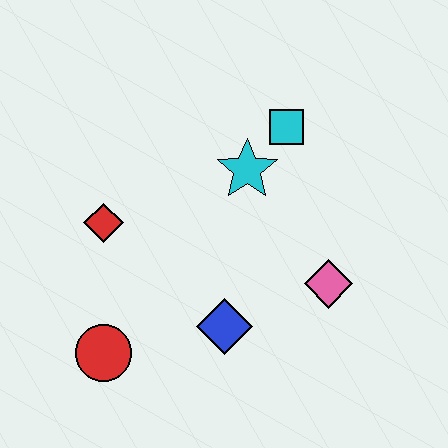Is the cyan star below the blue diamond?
No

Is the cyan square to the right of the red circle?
Yes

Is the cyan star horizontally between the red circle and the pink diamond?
Yes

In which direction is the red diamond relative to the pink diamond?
The red diamond is to the left of the pink diamond.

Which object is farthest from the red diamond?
The pink diamond is farthest from the red diamond.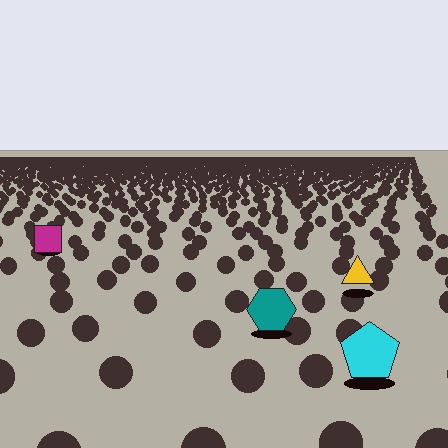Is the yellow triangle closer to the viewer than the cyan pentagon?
No. The cyan pentagon is closer — you can tell from the texture gradient: the ground texture is coarser near it.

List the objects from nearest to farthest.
From nearest to farthest: the cyan pentagon, the teal hexagon, the yellow triangle, the magenta square.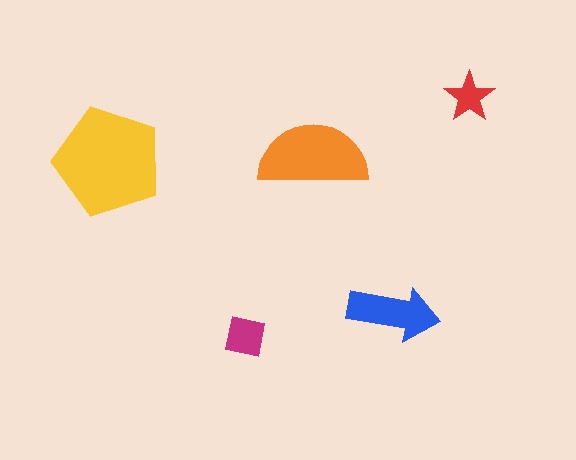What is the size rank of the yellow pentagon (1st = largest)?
1st.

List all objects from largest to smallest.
The yellow pentagon, the orange semicircle, the blue arrow, the magenta square, the red star.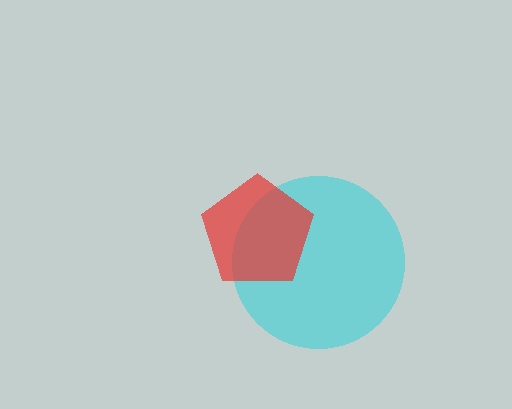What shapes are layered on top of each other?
The layered shapes are: a cyan circle, a red pentagon.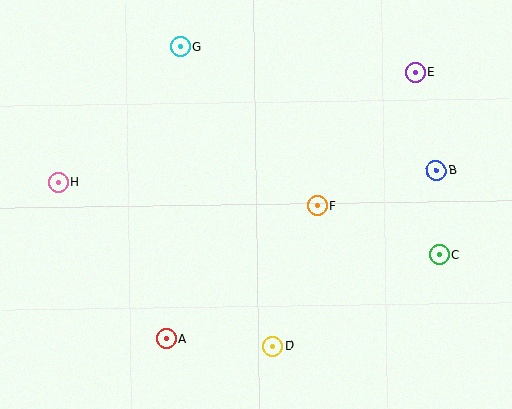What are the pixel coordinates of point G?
Point G is at (180, 47).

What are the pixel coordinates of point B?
Point B is at (436, 170).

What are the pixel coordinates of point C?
Point C is at (439, 255).